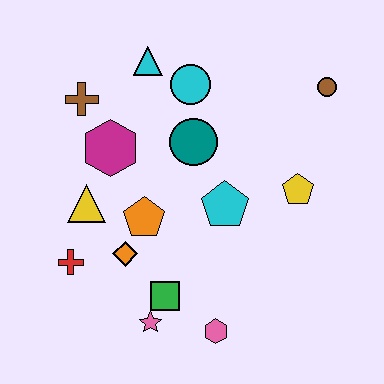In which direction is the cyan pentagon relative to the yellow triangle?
The cyan pentagon is to the right of the yellow triangle.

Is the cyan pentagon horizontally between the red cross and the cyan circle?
No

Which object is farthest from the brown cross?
The pink hexagon is farthest from the brown cross.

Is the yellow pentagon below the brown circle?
Yes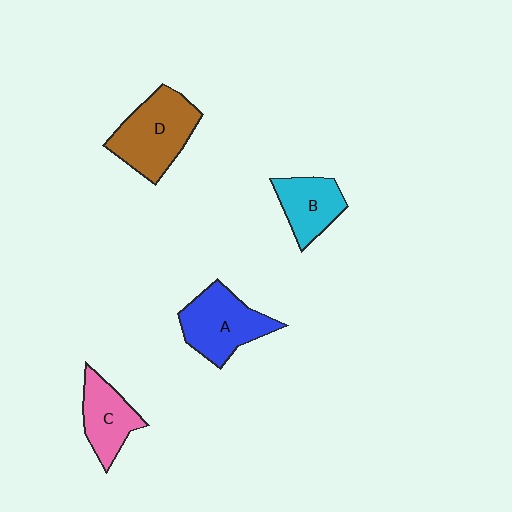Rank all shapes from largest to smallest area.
From largest to smallest: D (brown), A (blue), C (pink), B (cyan).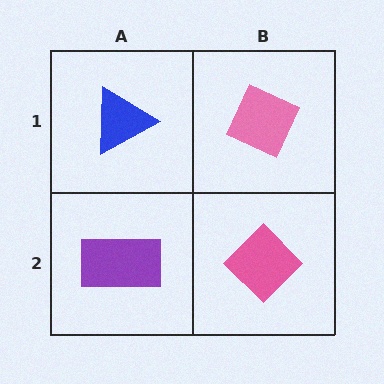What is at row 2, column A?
A purple rectangle.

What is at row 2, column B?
A pink diamond.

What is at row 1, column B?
A pink diamond.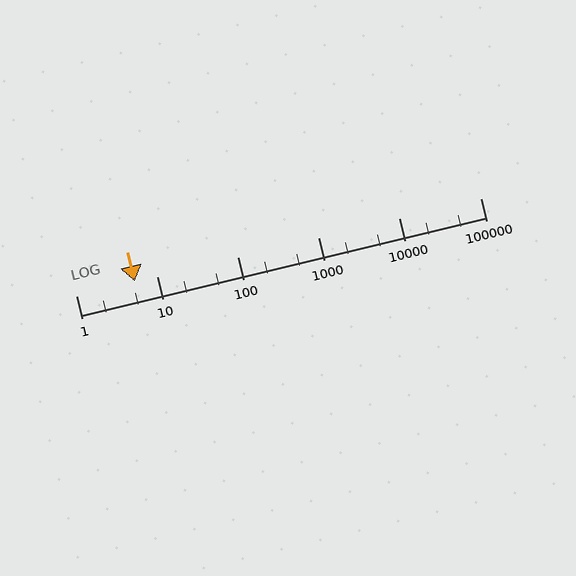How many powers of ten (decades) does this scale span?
The scale spans 5 decades, from 1 to 100000.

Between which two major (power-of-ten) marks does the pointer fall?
The pointer is between 1 and 10.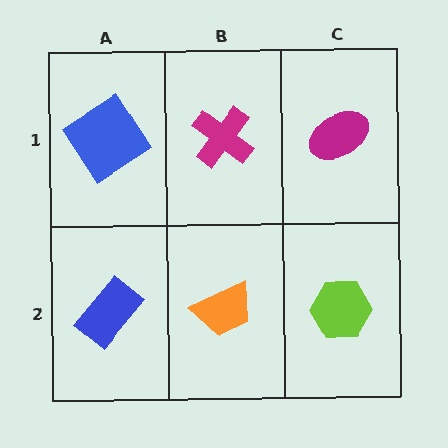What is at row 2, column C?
A lime hexagon.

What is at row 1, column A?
A blue diamond.